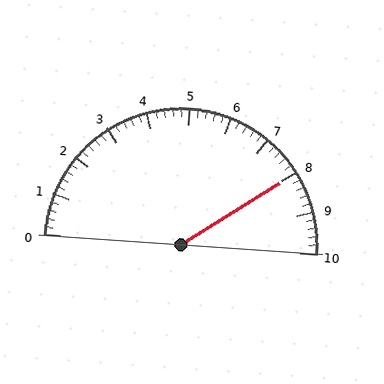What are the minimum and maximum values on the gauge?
The gauge ranges from 0 to 10.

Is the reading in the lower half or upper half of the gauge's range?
The reading is in the upper half of the range (0 to 10).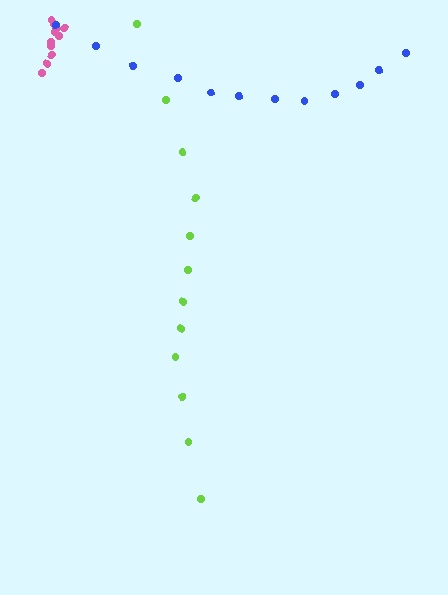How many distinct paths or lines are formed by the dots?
There are 3 distinct paths.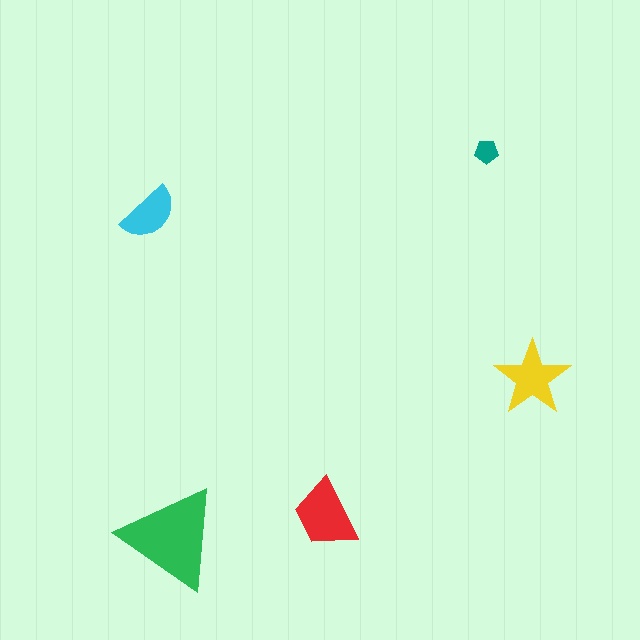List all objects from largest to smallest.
The green triangle, the red trapezoid, the yellow star, the cyan semicircle, the teal pentagon.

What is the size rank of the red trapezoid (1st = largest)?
2nd.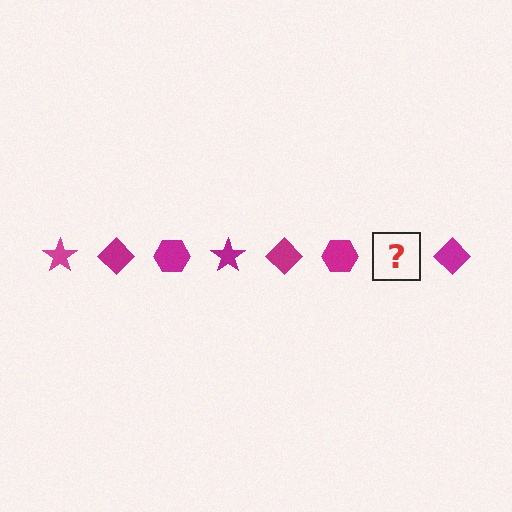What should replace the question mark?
The question mark should be replaced with a magenta star.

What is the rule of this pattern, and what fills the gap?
The rule is that the pattern cycles through star, diamond, hexagon shapes in magenta. The gap should be filled with a magenta star.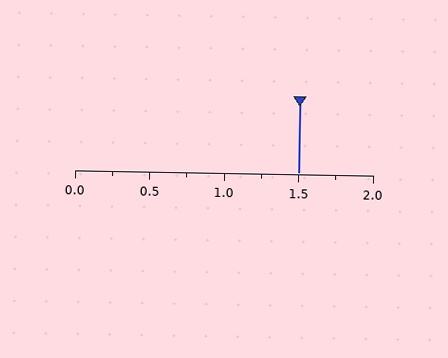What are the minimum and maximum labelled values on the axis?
The axis runs from 0.0 to 2.0.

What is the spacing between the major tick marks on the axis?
The major ticks are spaced 0.5 apart.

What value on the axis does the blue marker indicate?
The marker indicates approximately 1.5.